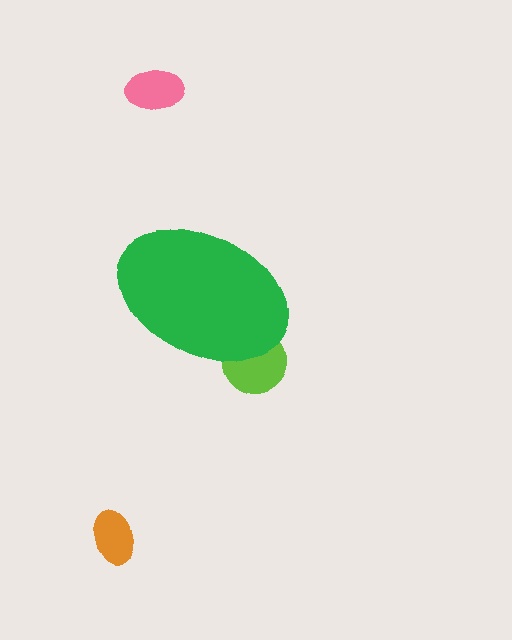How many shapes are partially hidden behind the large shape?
1 shape is partially hidden.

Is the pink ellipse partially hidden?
No, the pink ellipse is fully visible.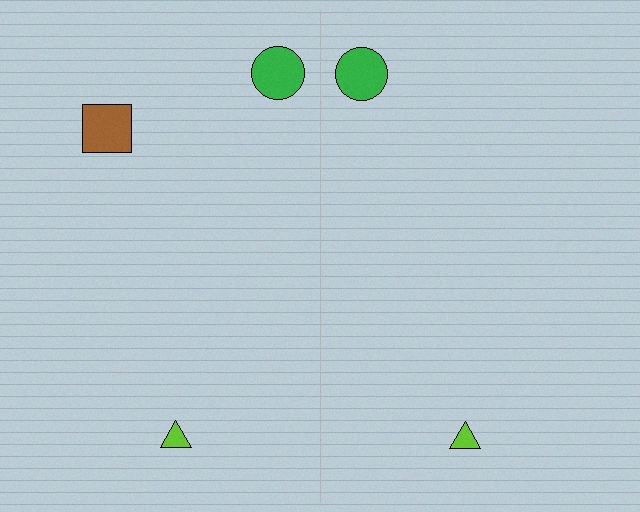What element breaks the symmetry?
A brown square is missing from the right side.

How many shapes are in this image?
There are 5 shapes in this image.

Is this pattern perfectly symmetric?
No, the pattern is not perfectly symmetric. A brown square is missing from the right side.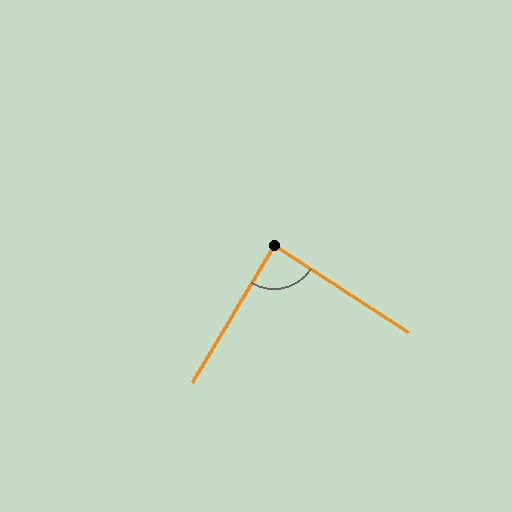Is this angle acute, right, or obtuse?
It is approximately a right angle.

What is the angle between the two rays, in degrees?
Approximately 88 degrees.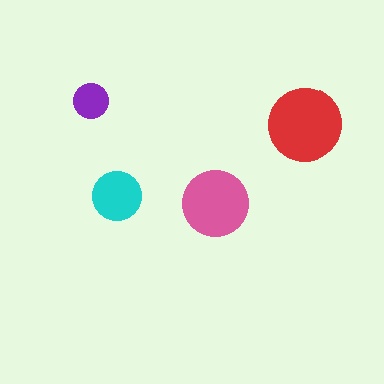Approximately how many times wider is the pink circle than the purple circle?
About 2 times wider.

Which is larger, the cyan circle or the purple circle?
The cyan one.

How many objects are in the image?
There are 4 objects in the image.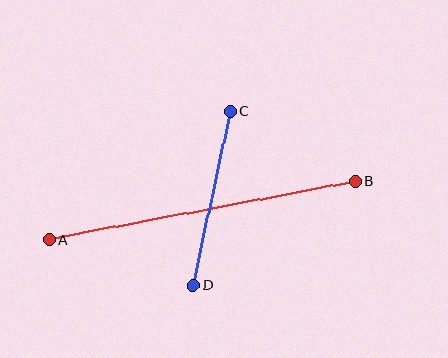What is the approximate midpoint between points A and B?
The midpoint is at approximately (202, 210) pixels.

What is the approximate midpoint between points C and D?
The midpoint is at approximately (212, 198) pixels.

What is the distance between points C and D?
The distance is approximately 177 pixels.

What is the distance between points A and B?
The distance is approximately 312 pixels.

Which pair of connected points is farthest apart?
Points A and B are farthest apart.